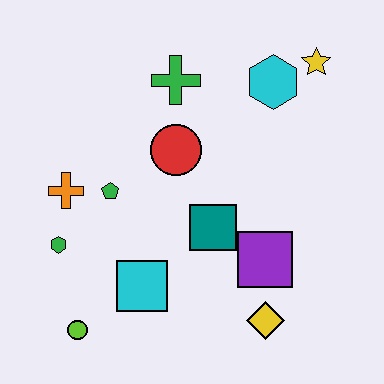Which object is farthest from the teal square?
The yellow star is farthest from the teal square.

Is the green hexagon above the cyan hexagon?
No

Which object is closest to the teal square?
The purple square is closest to the teal square.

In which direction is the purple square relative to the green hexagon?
The purple square is to the right of the green hexagon.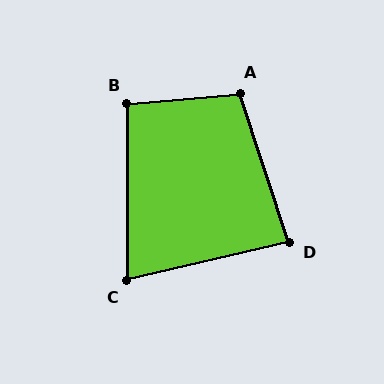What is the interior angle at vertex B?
Approximately 95 degrees (obtuse).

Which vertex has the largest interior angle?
A, at approximately 103 degrees.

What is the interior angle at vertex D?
Approximately 85 degrees (acute).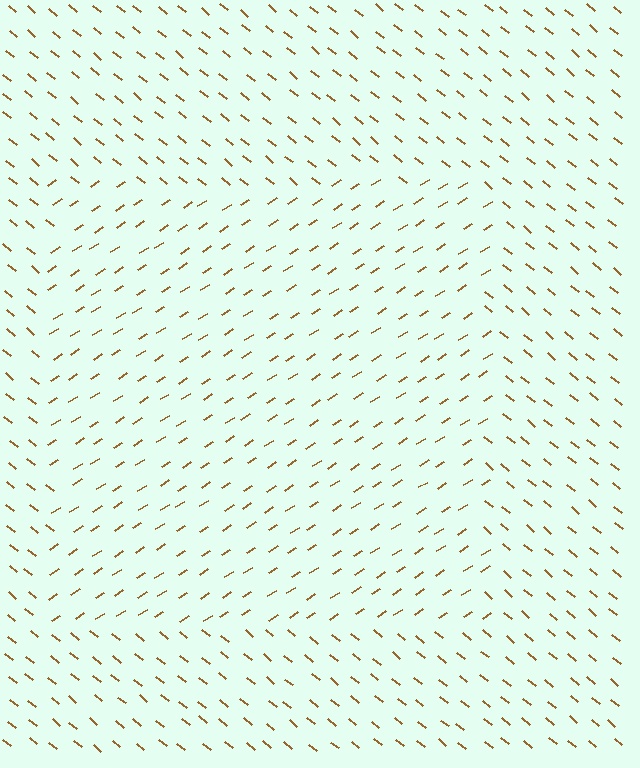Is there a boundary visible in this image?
Yes, there is a texture boundary formed by a change in line orientation.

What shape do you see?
I see a rectangle.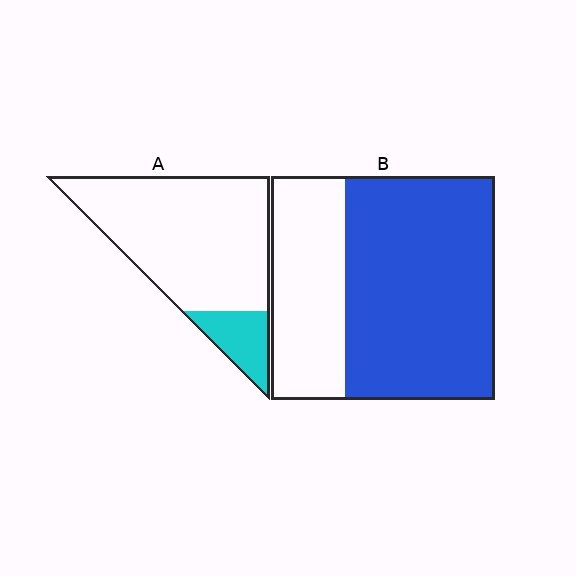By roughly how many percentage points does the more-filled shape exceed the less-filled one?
By roughly 50 percentage points (B over A).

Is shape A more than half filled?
No.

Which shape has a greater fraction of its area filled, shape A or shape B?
Shape B.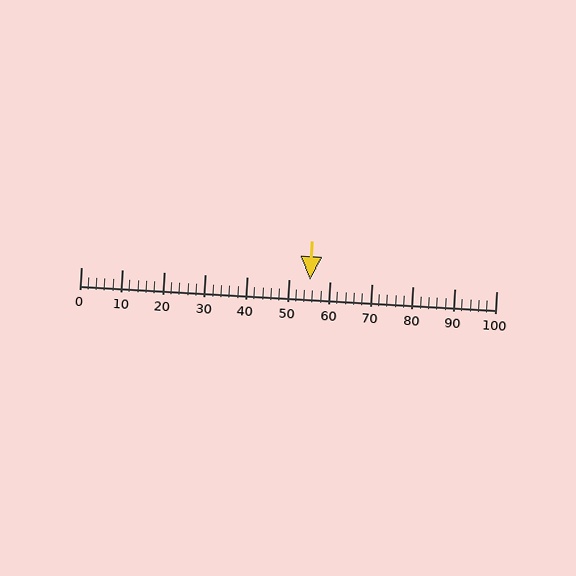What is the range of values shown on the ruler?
The ruler shows values from 0 to 100.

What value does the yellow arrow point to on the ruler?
The yellow arrow points to approximately 55.